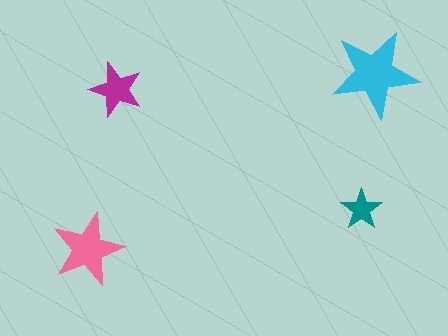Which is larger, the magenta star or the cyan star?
The cyan one.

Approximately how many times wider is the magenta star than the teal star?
About 1.5 times wider.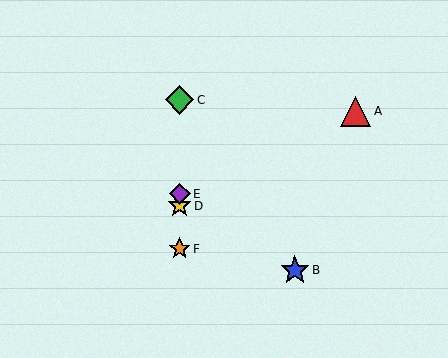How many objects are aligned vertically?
4 objects (C, D, E, F) are aligned vertically.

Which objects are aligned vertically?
Objects C, D, E, F are aligned vertically.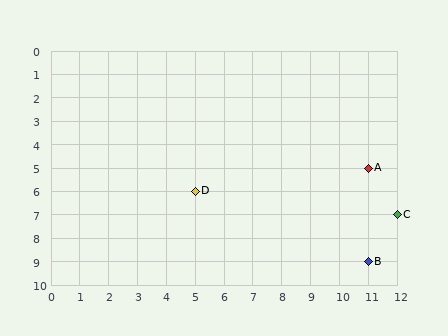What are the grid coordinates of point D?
Point D is at grid coordinates (5, 6).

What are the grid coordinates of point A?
Point A is at grid coordinates (11, 5).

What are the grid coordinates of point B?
Point B is at grid coordinates (11, 9).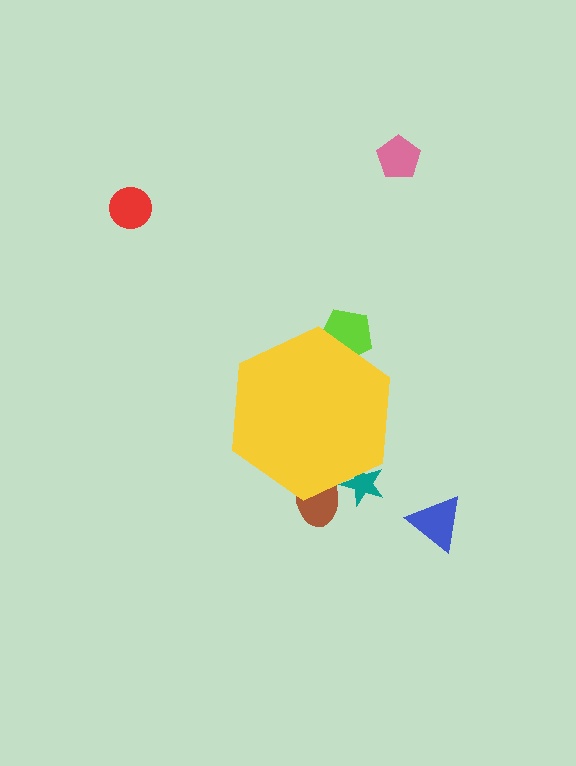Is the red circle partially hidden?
No, the red circle is fully visible.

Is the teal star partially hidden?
Yes, the teal star is partially hidden behind the yellow hexagon.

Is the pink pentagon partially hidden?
No, the pink pentagon is fully visible.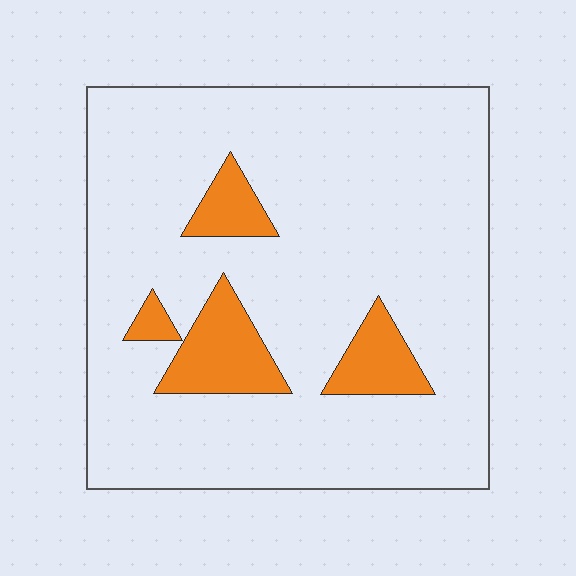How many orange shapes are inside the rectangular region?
4.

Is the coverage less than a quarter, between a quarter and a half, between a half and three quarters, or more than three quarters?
Less than a quarter.